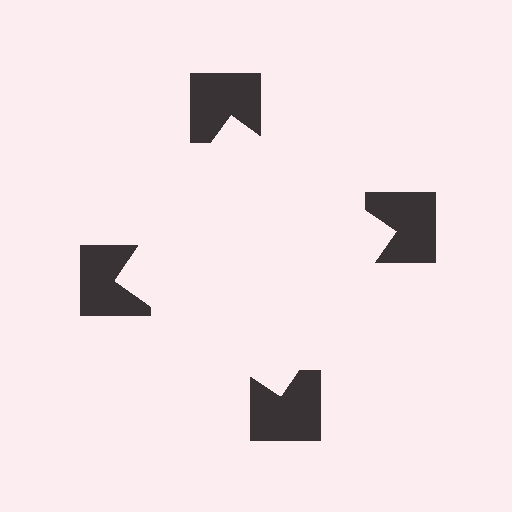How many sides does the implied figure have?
4 sides.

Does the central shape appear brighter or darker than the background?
It typically appears slightly brighter than the background, even though no actual brightness change is drawn.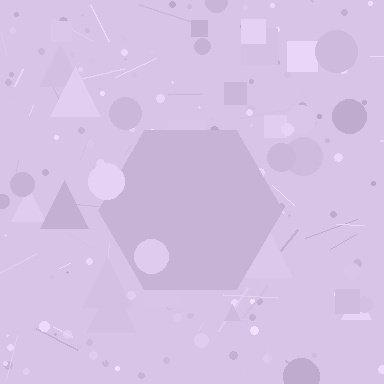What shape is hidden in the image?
A hexagon is hidden in the image.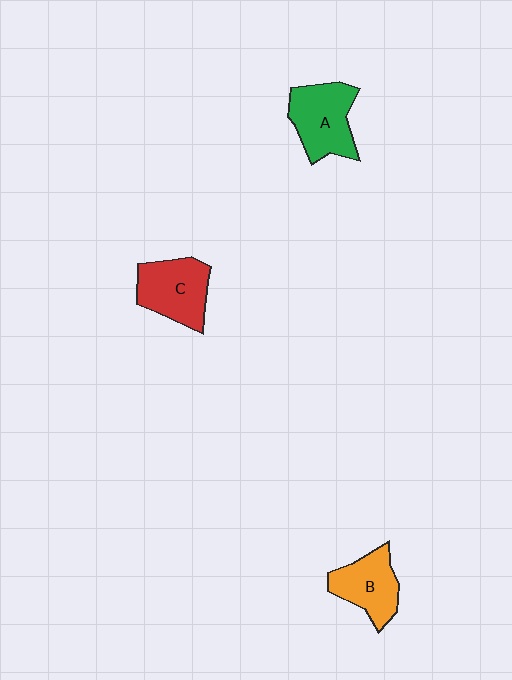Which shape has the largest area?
Shape A (green).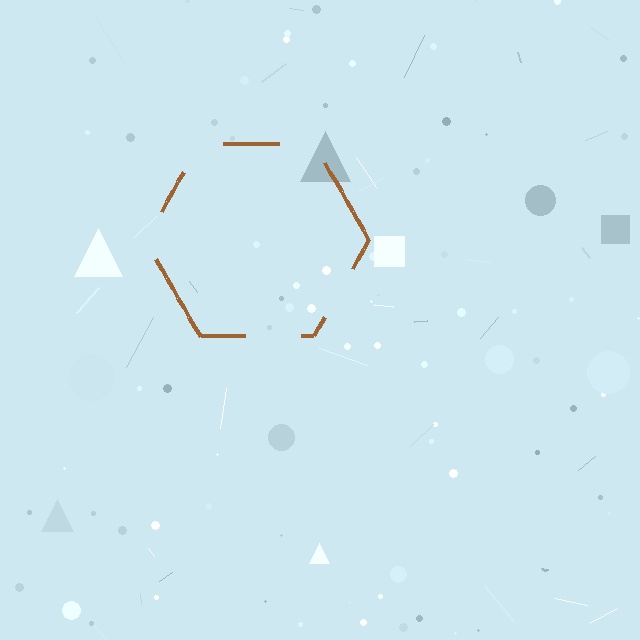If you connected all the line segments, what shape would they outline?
They would outline a hexagon.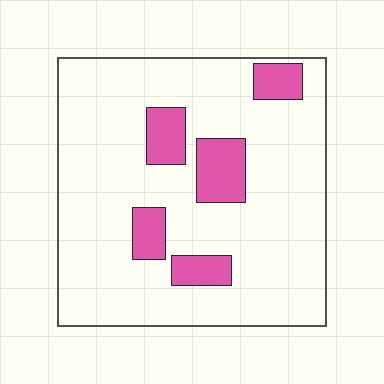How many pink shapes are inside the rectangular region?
5.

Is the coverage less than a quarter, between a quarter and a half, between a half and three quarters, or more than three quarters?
Less than a quarter.